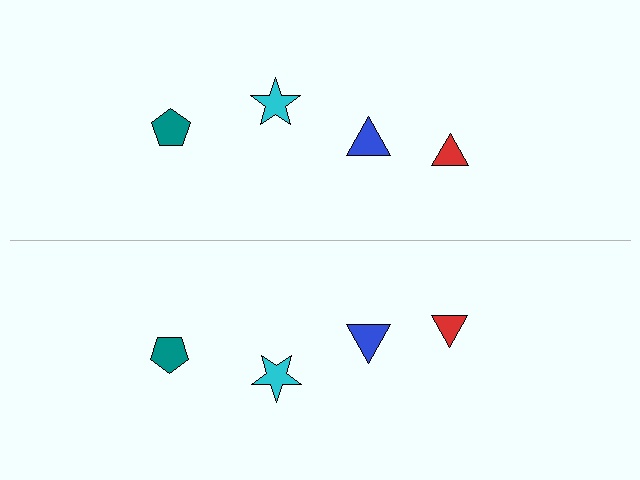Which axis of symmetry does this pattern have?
The pattern has a horizontal axis of symmetry running through the center of the image.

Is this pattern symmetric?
Yes, this pattern has bilateral (reflection) symmetry.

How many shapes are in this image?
There are 8 shapes in this image.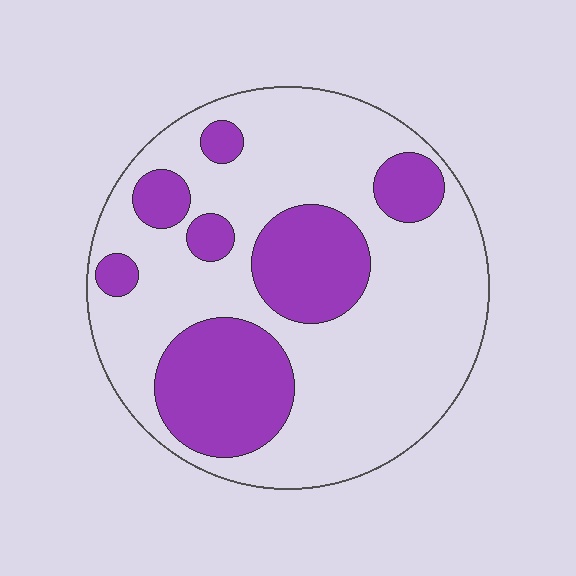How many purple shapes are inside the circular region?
7.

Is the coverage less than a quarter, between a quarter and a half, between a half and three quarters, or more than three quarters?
Between a quarter and a half.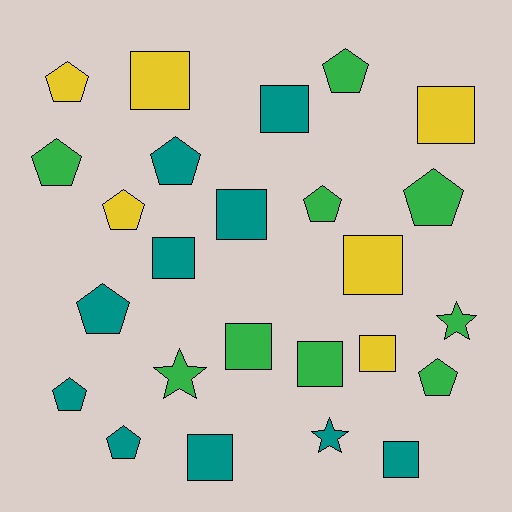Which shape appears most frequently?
Square, with 11 objects.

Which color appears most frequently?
Teal, with 10 objects.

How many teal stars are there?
There is 1 teal star.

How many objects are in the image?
There are 25 objects.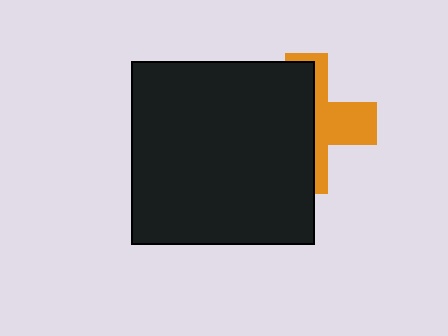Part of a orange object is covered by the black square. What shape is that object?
It is a cross.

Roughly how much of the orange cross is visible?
A small part of it is visible (roughly 40%).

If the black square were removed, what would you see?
You would see the complete orange cross.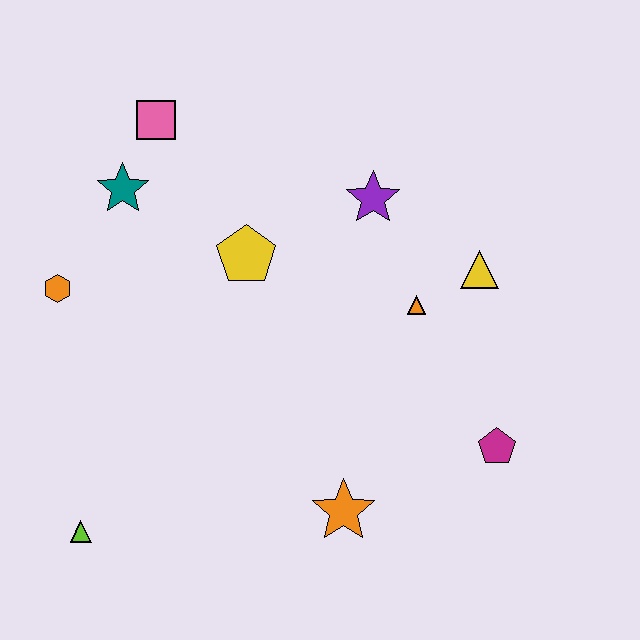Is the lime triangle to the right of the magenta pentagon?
No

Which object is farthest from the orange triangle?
The lime triangle is farthest from the orange triangle.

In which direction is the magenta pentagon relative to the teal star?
The magenta pentagon is to the right of the teal star.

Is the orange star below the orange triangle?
Yes